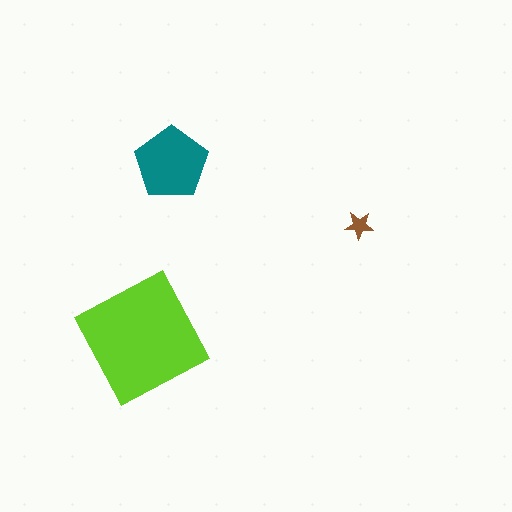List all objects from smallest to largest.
The brown star, the teal pentagon, the lime square.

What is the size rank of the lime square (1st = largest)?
1st.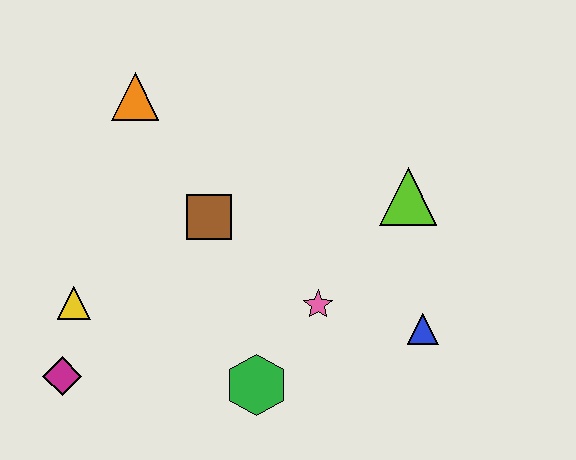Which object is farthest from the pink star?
The orange triangle is farthest from the pink star.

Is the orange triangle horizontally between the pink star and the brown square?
No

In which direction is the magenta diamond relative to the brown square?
The magenta diamond is below the brown square.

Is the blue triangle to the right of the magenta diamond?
Yes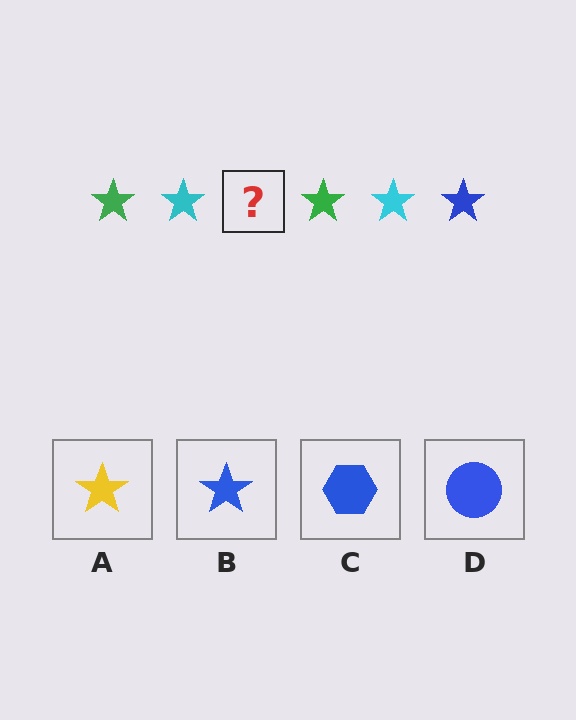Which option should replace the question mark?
Option B.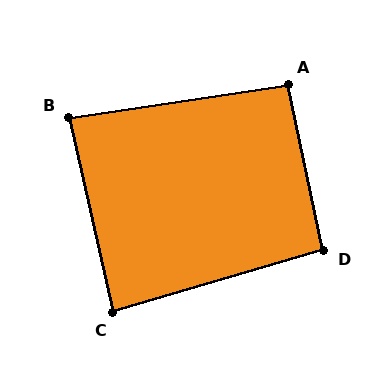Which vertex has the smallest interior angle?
B, at approximately 86 degrees.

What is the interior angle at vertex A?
Approximately 93 degrees (approximately right).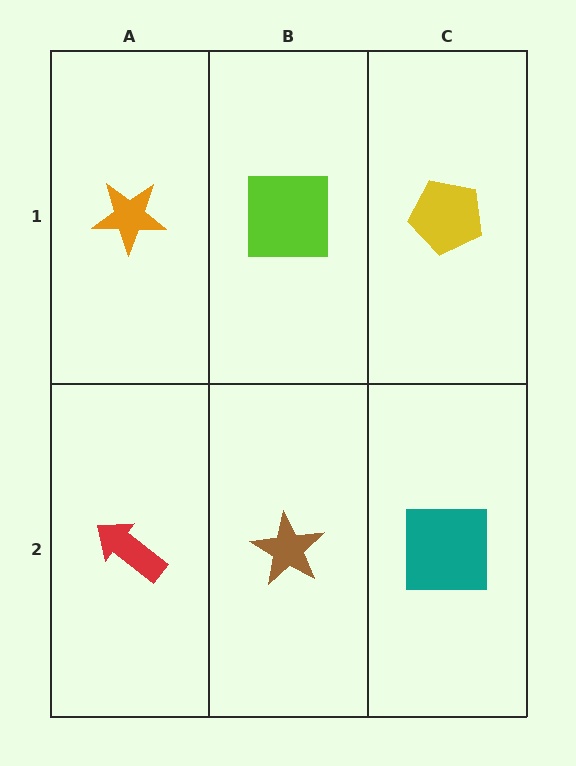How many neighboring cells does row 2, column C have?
2.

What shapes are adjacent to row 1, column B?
A brown star (row 2, column B), an orange star (row 1, column A), a yellow pentagon (row 1, column C).